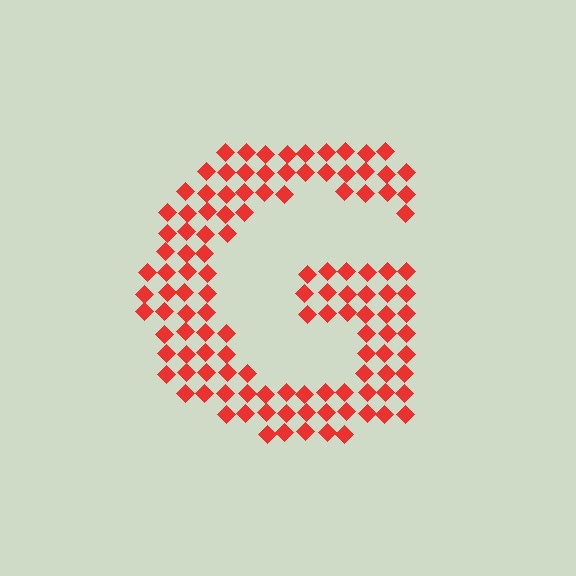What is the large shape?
The large shape is the letter G.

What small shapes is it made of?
It is made of small diamonds.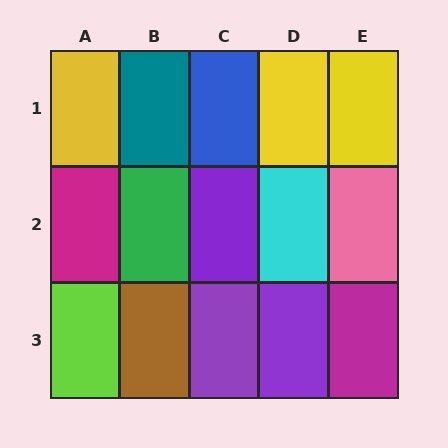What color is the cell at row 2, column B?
Green.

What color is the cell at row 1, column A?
Yellow.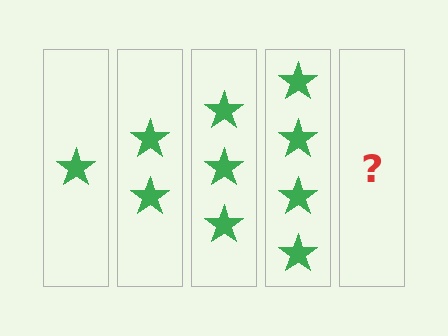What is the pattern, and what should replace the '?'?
The pattern is that each step adds one more star. The '?' should be 5 stars.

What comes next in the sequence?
The next element should be 5 stars.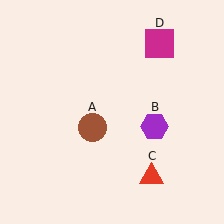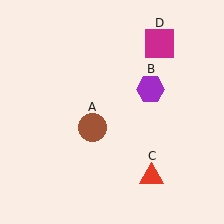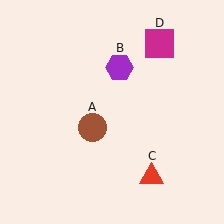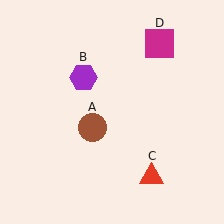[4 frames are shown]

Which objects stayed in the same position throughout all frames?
Brown circle (object A) and red triangle (object C) and magenta square (object D) remained stationary.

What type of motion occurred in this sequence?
The purple hexagon (object B) rotated counterclockwise around the center of the scene.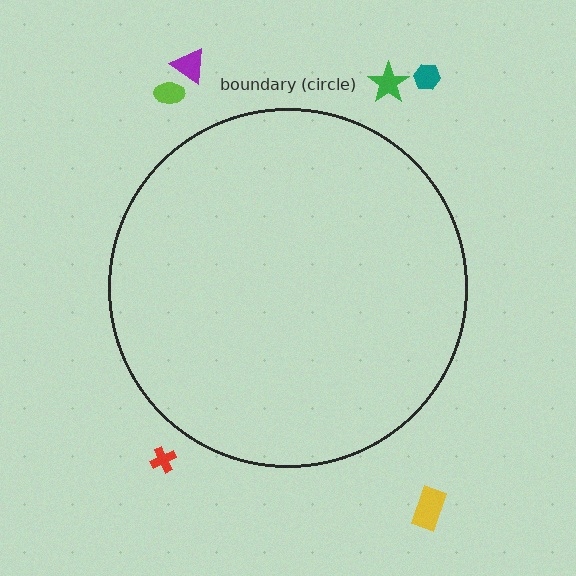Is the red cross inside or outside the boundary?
Outside.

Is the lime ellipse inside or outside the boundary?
Outside.